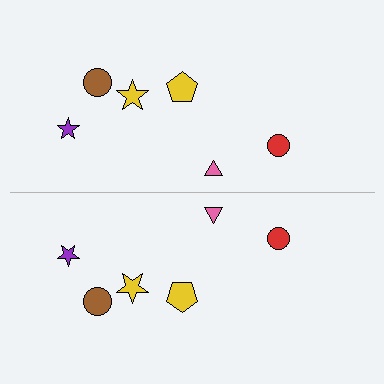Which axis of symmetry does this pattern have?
The pattern has a horizontal axis of symmetry running through the center of the image.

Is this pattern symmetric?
Yes, this pattern has bilateral (reflection) symmetry.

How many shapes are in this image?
There are 12 shapes in this image.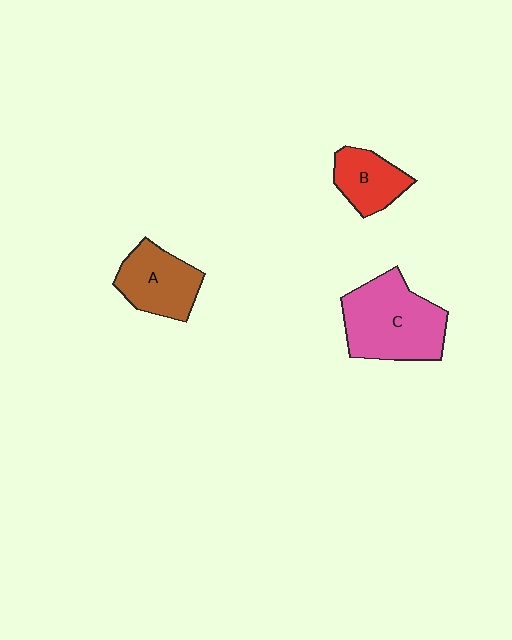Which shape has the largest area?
Shape C (pink).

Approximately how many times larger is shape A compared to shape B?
Approximately 1.3 times.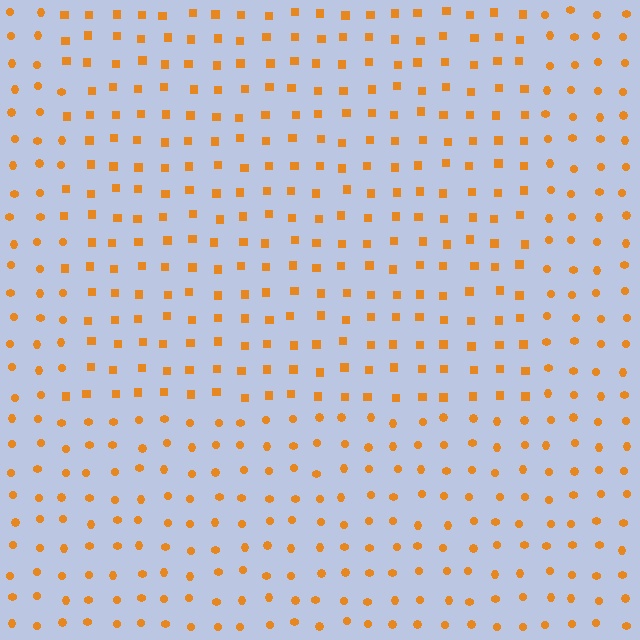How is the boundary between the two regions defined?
The boundary is defined by a change in element shape: squares inside vs. circles outside. All elements share the same color and spacing.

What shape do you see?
I see a rectangle.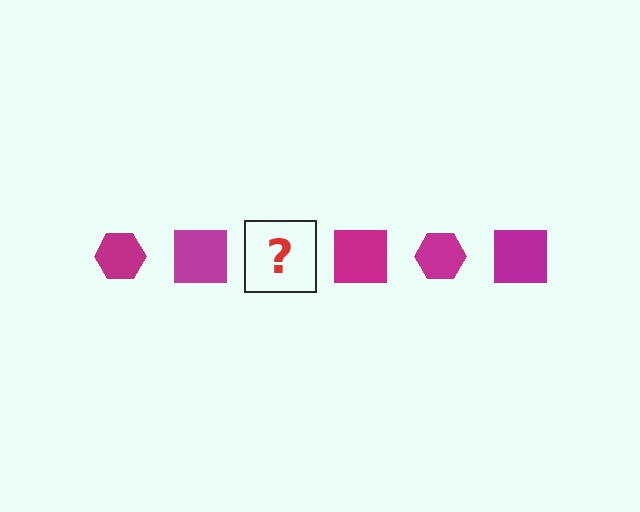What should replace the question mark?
The question mark should be replaced with a magenta hexagon.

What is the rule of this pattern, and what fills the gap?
The rule is that the pattern cycles through hexagon, square shapes in magenta. The gap should be filled with a magenta hexagon.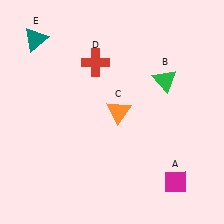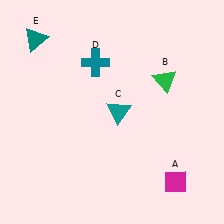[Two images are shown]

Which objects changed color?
C changed from orange to teal. D changed from red to teal.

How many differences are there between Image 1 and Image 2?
There are 2 differences between the two images.